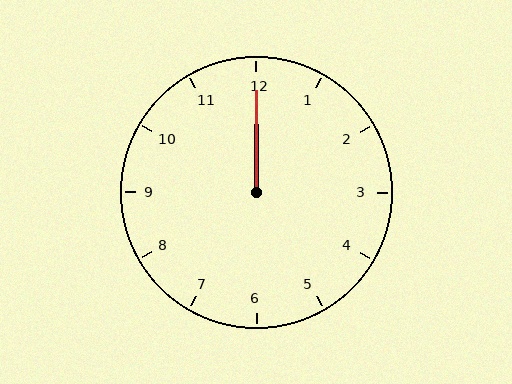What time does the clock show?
12:00.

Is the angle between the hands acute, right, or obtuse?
It is acute.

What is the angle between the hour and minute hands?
Approximately 0 degrees.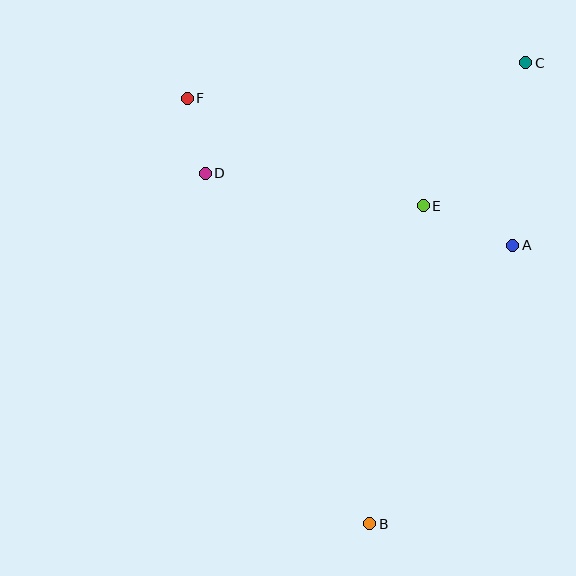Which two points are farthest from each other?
Points B and C are farthest from each other.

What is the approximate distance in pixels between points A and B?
The distance between A and B is approximately 313 pixels.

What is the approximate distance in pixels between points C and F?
The distance between C and F is approximately 340 pixels.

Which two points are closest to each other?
Points D and F are closest to each other.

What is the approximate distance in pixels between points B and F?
The distance between B and F is approximately 463 pixels.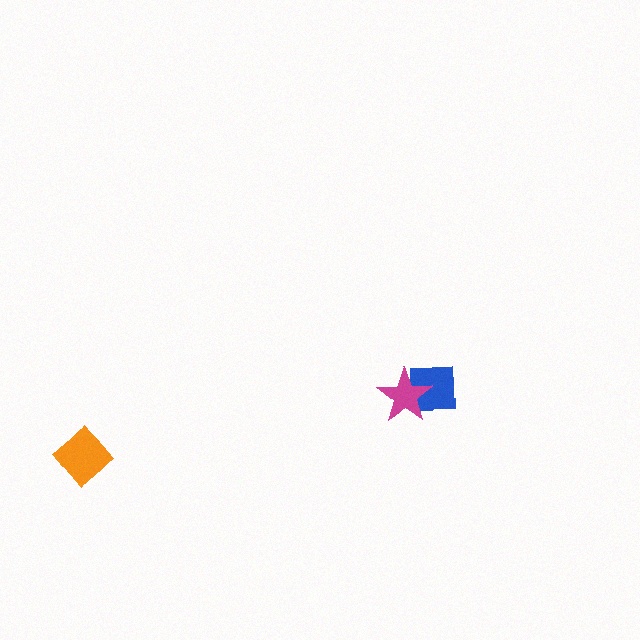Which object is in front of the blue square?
The magenta star is in front of the blue square.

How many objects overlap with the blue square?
1 object overlaps with the blue square.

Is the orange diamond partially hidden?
No, no other shape covers it.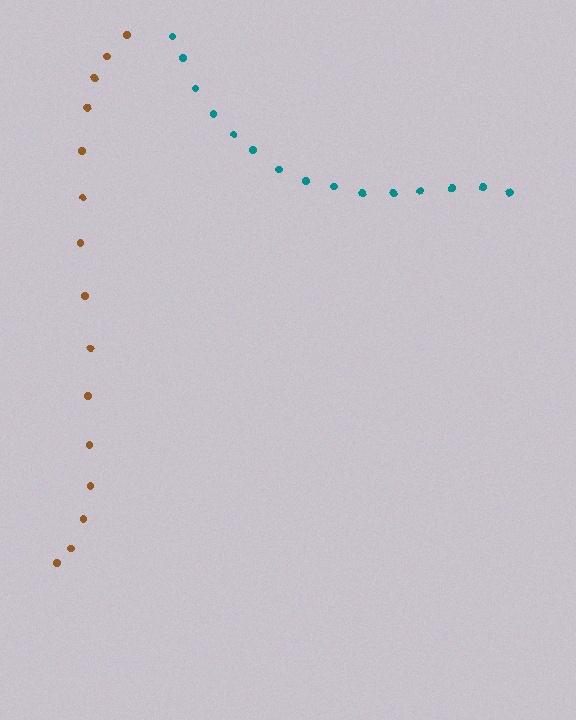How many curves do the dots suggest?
There are 2 distinct paths.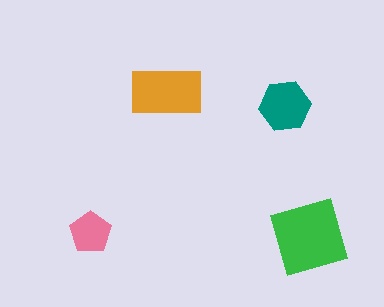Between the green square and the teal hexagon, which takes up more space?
The green square.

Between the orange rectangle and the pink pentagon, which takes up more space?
The orange rectangle.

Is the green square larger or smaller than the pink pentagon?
Larger.